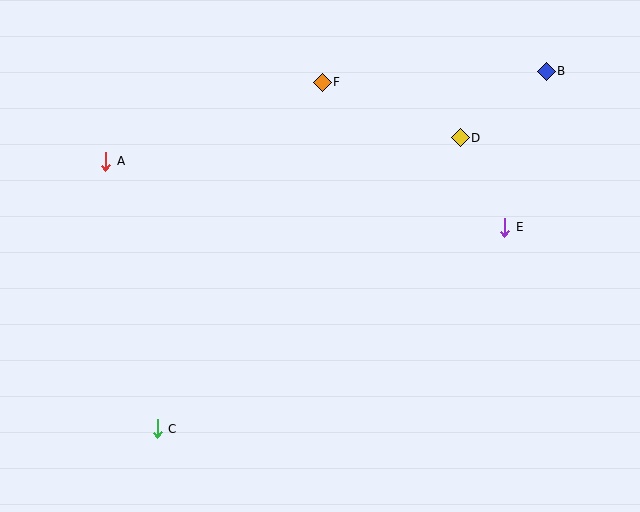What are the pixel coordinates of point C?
Point C is at (157, 429).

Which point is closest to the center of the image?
Point F at (322, 82) is closest to the center.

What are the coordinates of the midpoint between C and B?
The midpoint between C and B is at (352, 250).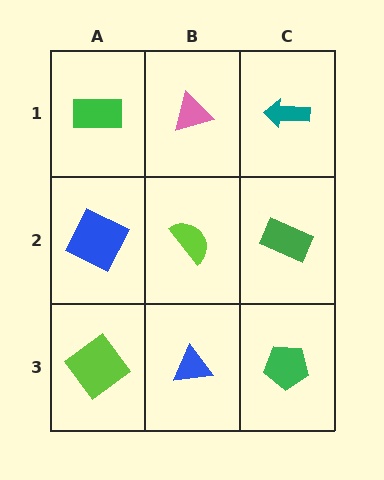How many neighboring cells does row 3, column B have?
3.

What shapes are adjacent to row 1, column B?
A lime semicircle (row 2, column B), a green rectangle (row 1, column A), a teal arrow (row 1, column C).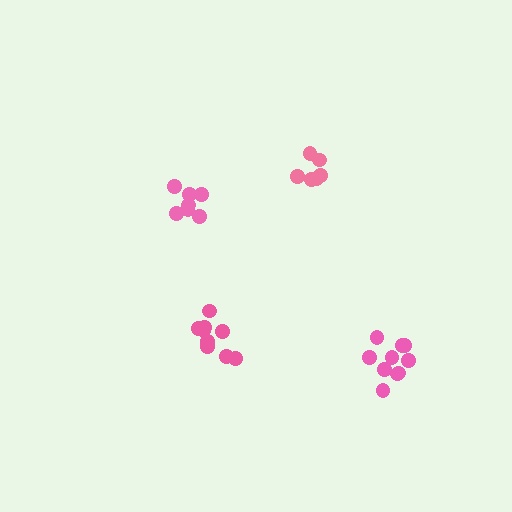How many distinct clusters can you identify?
There are 4 distinct clusters.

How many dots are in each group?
Group 1: 7 dots, Group 2: 9 dots, Group 3: 6 dots, Group 4: 10 dots (32 total).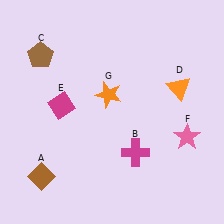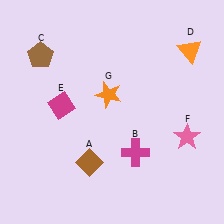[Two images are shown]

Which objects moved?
The objects that moved are: the brown diamond (A), the orange triangle (D).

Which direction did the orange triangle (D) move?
The orange triangle (D) moved up.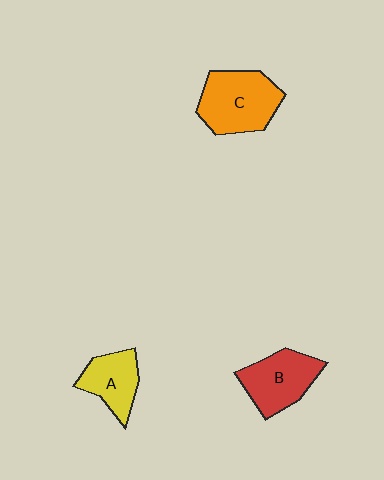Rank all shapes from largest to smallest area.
From largest to smallest: C (orange), B (red), A (yellow).